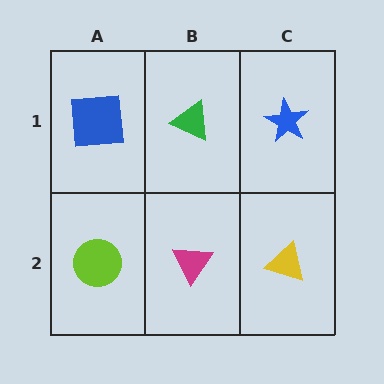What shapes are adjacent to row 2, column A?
A blue square (row 1, column A), a magenta triangle (row 2, column B).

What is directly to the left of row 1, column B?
A blue square.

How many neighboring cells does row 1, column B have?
3.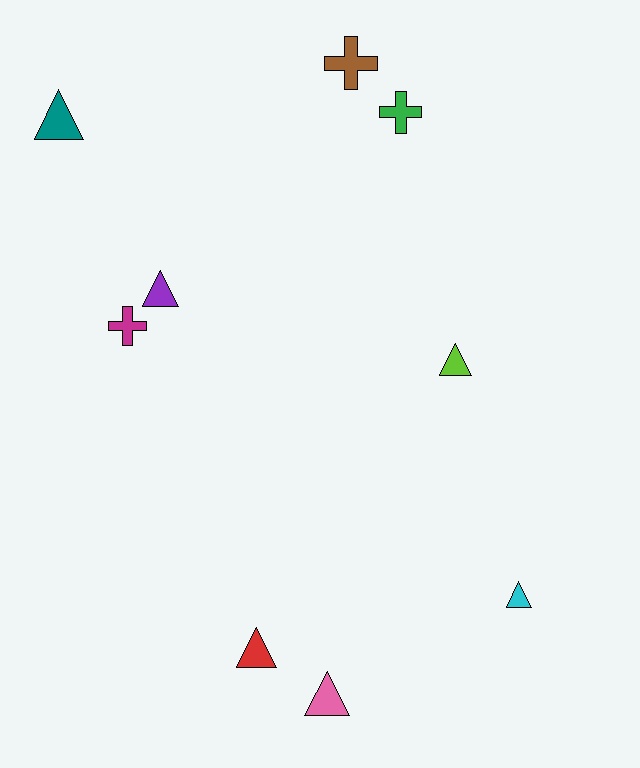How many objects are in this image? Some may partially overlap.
There are 9 objects.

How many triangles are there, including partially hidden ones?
There are 6 triangles.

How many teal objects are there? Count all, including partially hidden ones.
There is 1 teal object.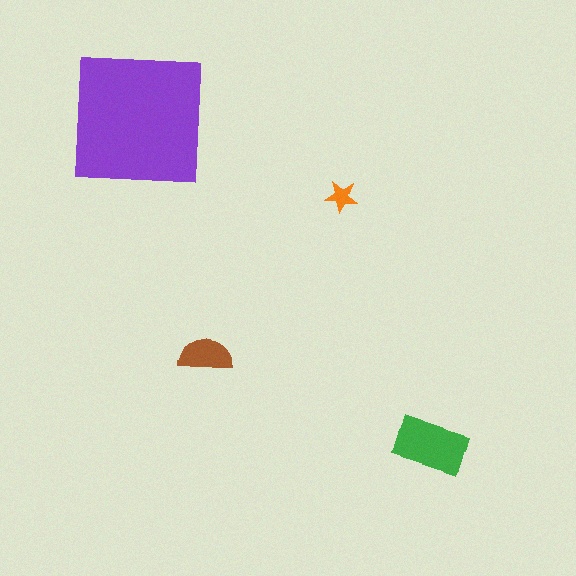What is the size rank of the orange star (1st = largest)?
4th.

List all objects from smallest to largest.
The orange star, the brown semicircle, the green rectangle, the purple square.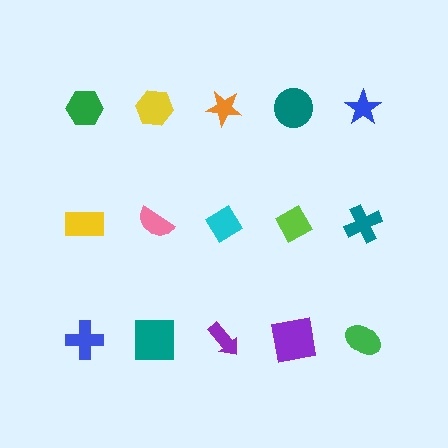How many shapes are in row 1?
5 shapes.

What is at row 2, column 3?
A cyan diamond.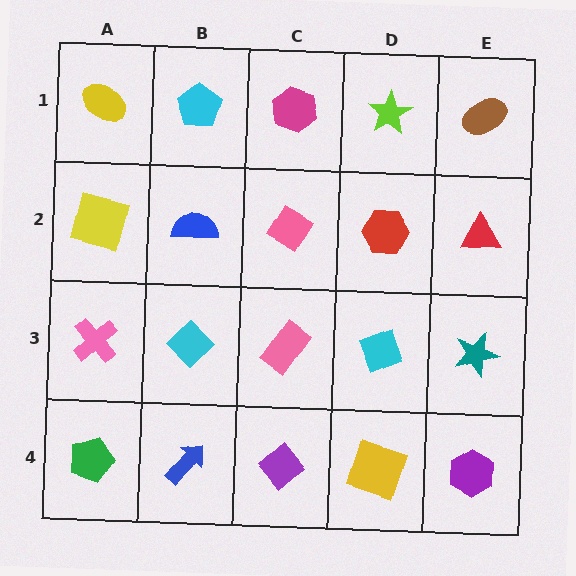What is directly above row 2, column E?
A brown ellipse.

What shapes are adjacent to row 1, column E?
A red triangle (row 2, column E), a lime star (row 1, column D).